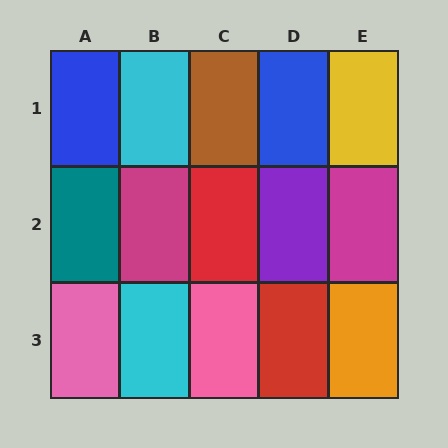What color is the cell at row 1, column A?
Blue.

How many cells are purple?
1 cell is purple.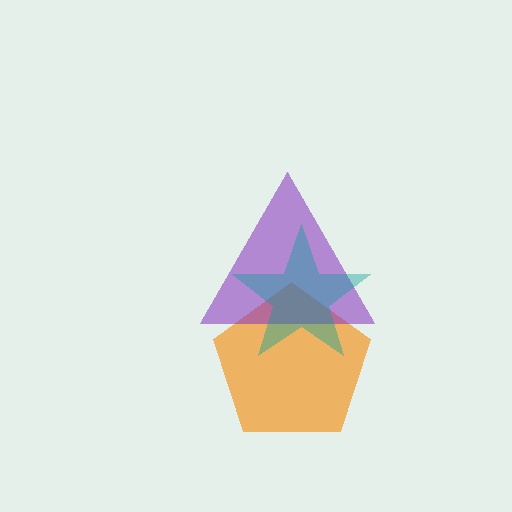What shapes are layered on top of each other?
The layered shapes are: an orange pentagon, a purple triangle, a teal star.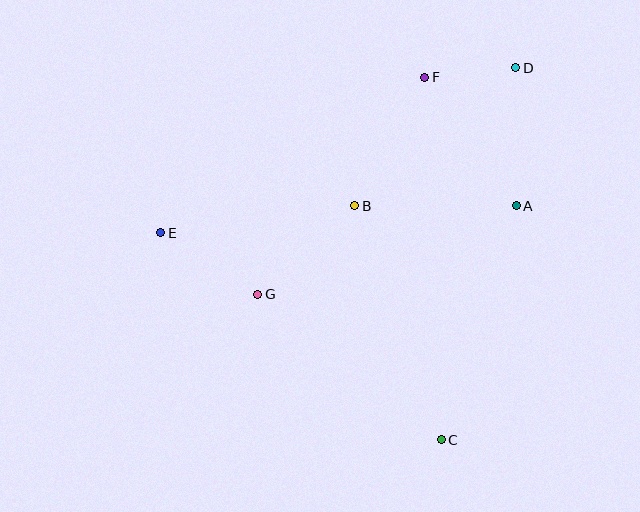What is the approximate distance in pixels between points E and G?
The distance between E and G is approximately 115 pixels.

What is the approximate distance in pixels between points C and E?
The distance between C and E is approximately 349 pixels.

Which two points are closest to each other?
Points D and F are closest to each other.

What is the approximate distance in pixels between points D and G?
The distance between D and G is approximately 343 pixels.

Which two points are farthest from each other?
Points D and E are farthest from each other.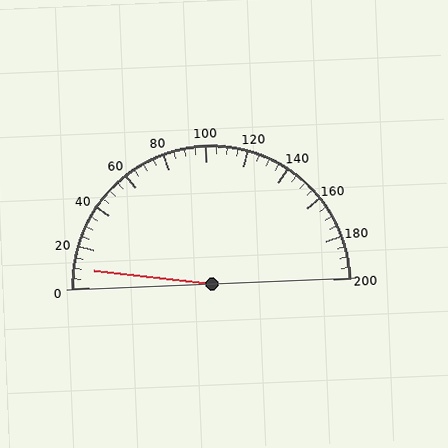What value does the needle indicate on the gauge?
The needle indicates approximately 10.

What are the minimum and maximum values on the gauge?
The gauge ranges from 0 to 200.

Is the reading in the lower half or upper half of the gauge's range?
The reading is in the lower half of the range (0 to 200).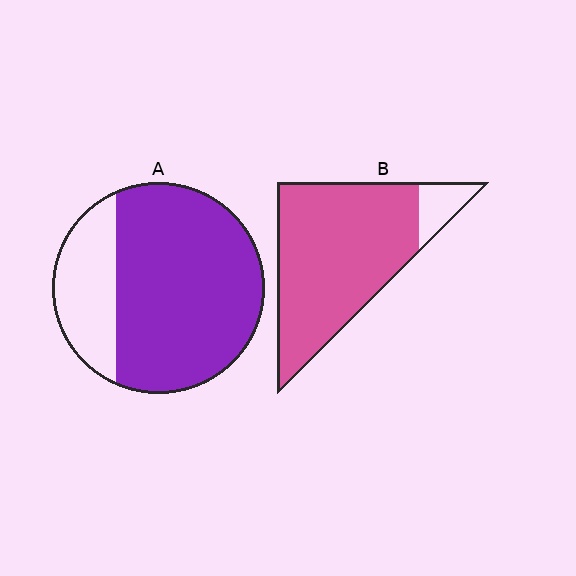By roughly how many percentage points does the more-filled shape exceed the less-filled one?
By roughly 15 percentage points (B over A).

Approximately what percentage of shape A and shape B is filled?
A is approximately 75% and B is approximately 90%.